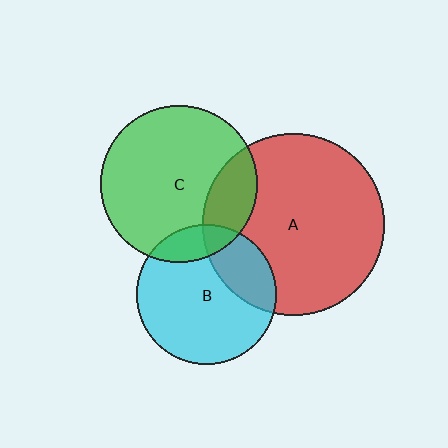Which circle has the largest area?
Circle A (red).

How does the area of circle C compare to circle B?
Approximately 1.3 times.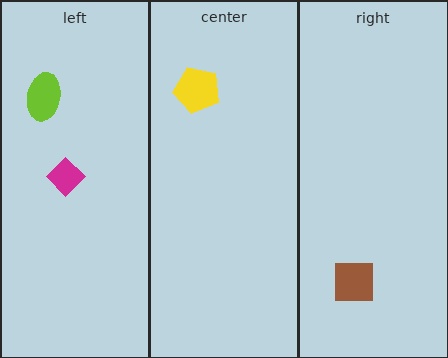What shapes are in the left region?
The lime ellipse, the magenta diamond.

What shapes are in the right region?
The brown square.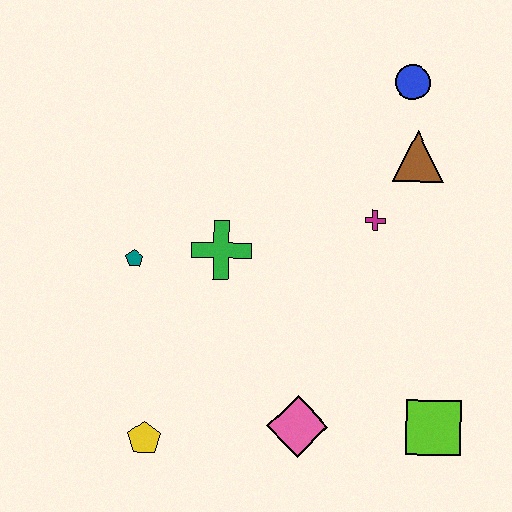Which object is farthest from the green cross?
The lime square is farthest from the green cross.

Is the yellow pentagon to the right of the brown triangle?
No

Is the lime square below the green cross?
Yes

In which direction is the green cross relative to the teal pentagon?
The green cross is to the right of the teal pentagon.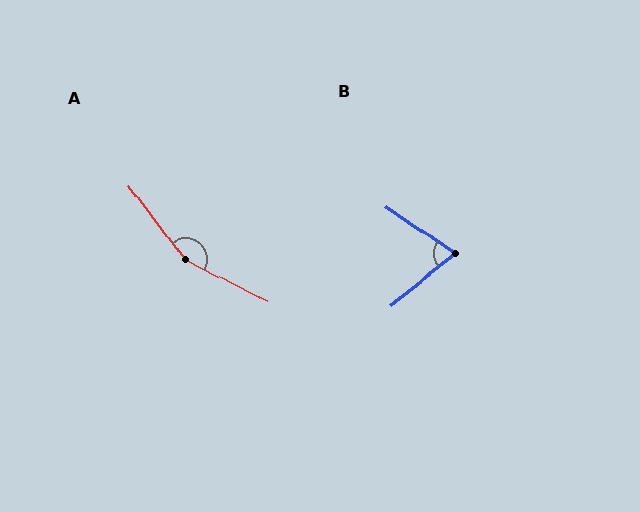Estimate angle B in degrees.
Approximately 73 degrees.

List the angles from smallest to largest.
B (73°), A (154°).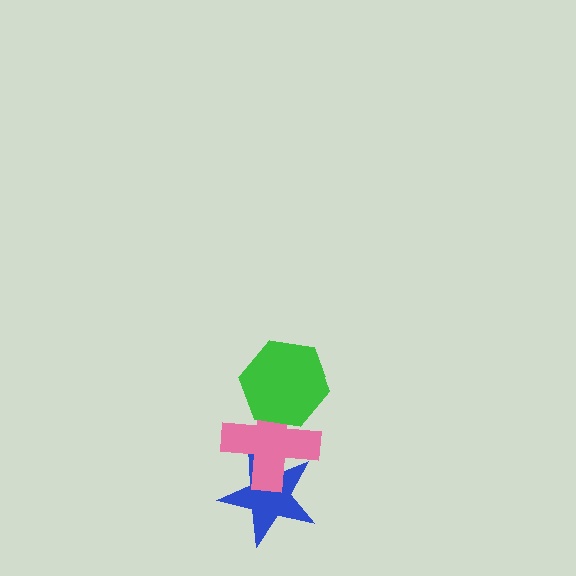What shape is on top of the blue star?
The pink cross is on top of the blue star.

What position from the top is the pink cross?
The pink cross is 2nd from the top.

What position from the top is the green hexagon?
The green hexagon is 1st from the top.